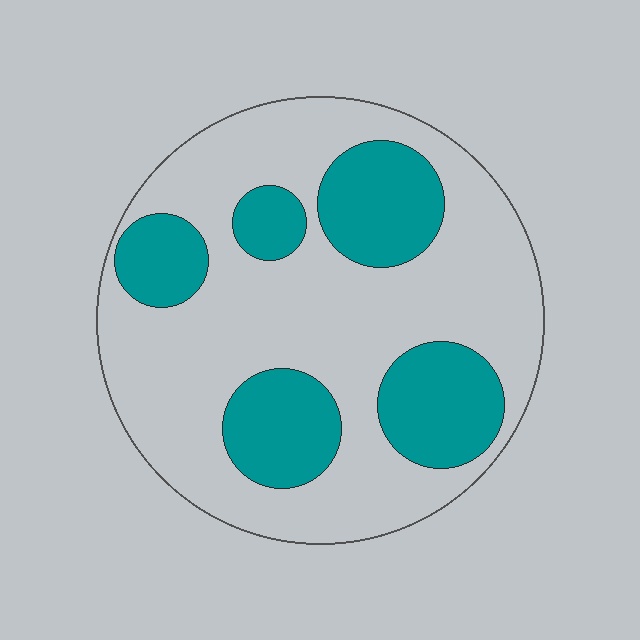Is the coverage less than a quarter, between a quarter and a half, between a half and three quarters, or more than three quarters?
Between a quarter and a half.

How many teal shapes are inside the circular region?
5.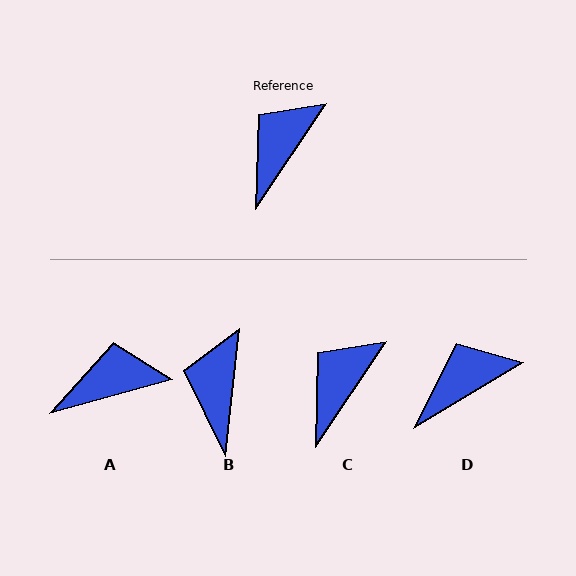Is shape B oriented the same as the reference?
No, it is off by about 27 degrees.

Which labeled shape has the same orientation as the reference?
C.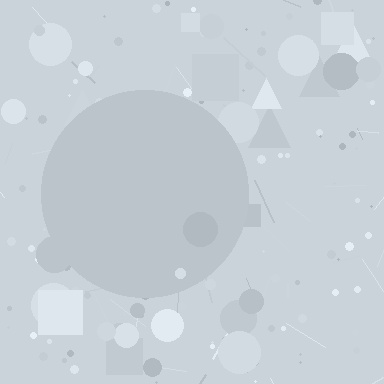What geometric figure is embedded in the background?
A circle is embedded in the background.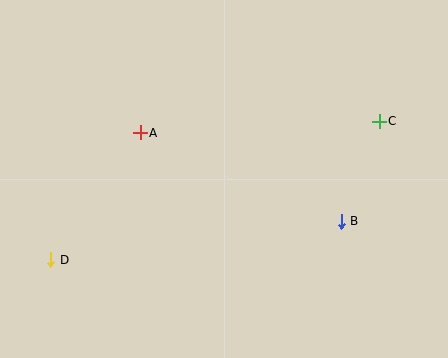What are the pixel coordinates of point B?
Point B is at (341, 221).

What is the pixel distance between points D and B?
The distance between D and B is 293 pixels.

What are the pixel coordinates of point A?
Point A is at (140, 133).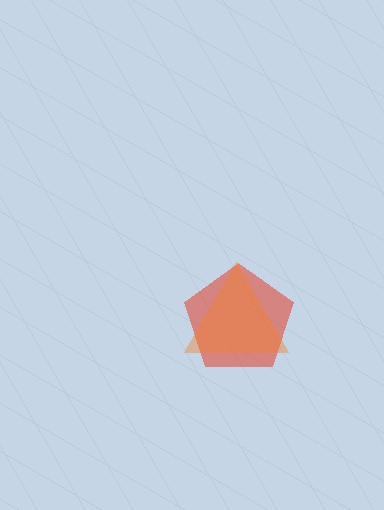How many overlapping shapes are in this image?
There are 2 overlapping shapes in the image.